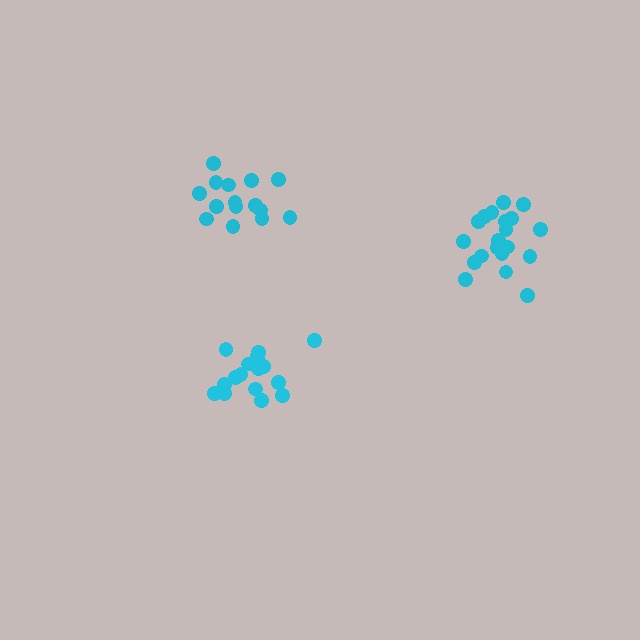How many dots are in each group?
Group 1: 20 dots, Group 2: 16 dots, Group 3: 15 dots (51 total).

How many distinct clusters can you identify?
There are 3 distinct clusters.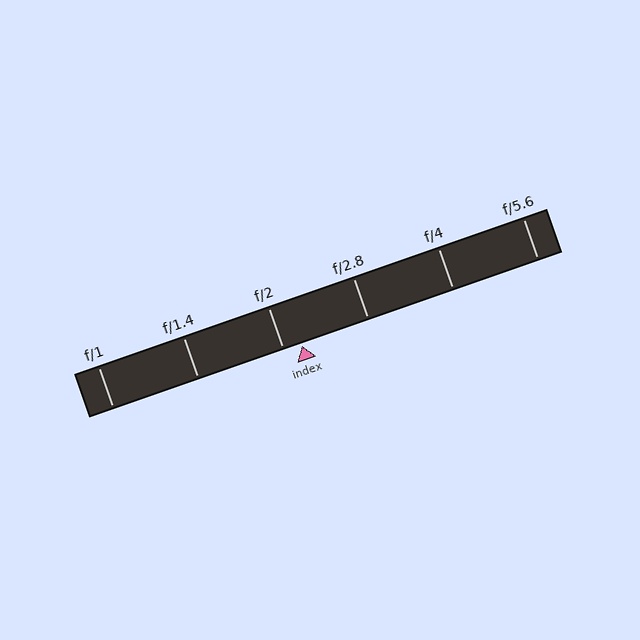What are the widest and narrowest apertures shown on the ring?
The widest aperture shown is f/1 and the narrowest is f/5.6.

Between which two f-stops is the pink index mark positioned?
The index mark is between f/2 and f/2.8.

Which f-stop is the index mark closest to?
The index mark is closest to f/2.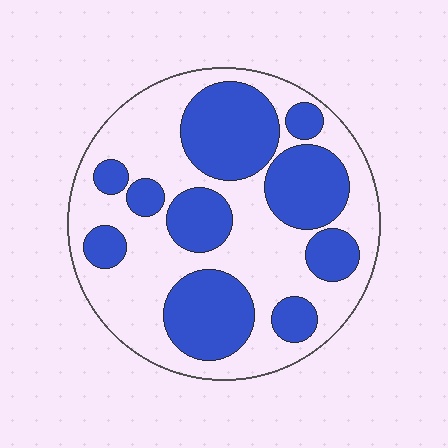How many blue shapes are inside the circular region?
10.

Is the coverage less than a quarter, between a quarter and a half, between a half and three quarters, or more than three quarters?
Between a quarter and a half.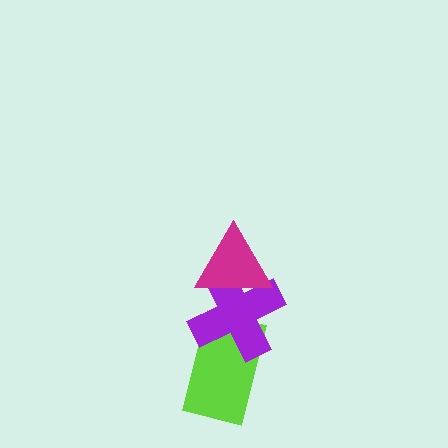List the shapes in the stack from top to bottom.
From top to bottom: the magenta triangle, the purple cross, the lime rectangle.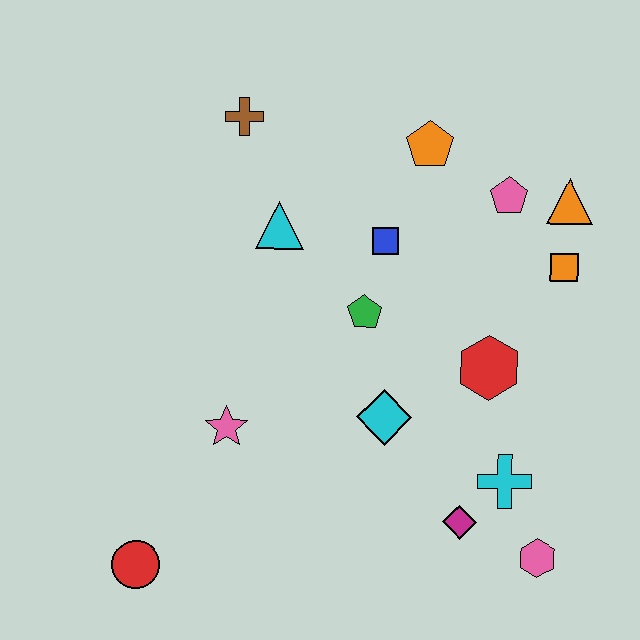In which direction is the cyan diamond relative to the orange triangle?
The cyan diamond is below the orange triangle.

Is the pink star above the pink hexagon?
Yes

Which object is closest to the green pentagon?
The blue square is closest to the green pentagon.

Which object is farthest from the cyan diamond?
The brown cross is farthest from the cyan diamond.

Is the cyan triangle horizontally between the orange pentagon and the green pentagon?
No